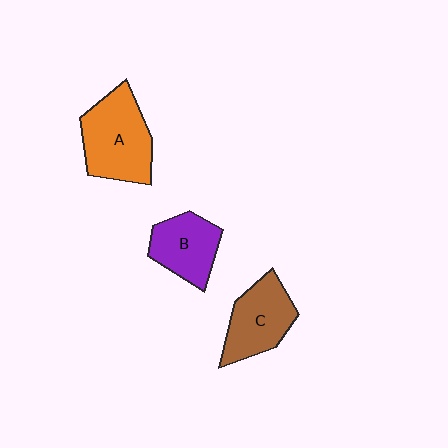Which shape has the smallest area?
Shape B (purple).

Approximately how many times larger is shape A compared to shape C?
Approximately 1.3 times.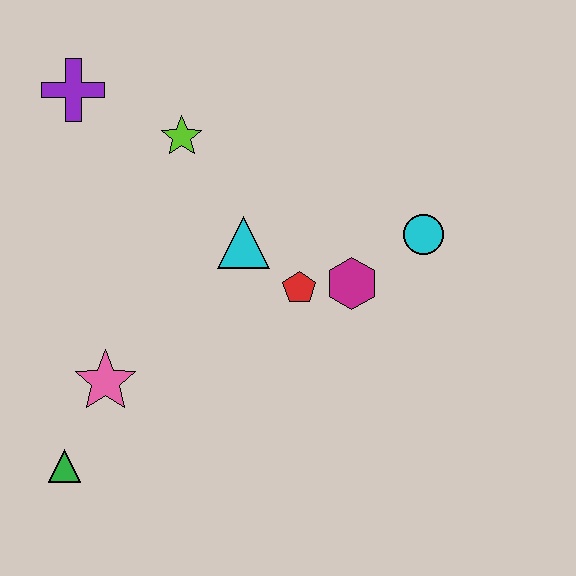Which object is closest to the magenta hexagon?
The red pentagon is closest to the magenta hexagon.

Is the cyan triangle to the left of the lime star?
No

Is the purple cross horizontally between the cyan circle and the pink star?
No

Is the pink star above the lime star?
No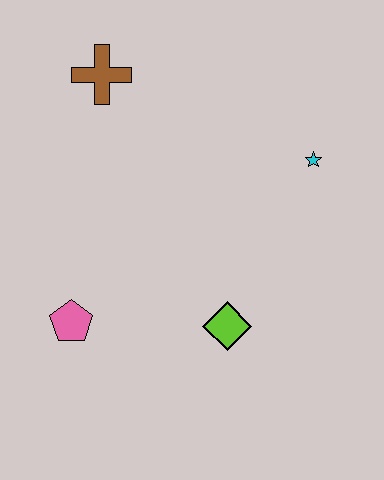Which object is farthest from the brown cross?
The lime diamond is farthest from the brown cross.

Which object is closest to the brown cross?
The cyan star is closest to the brown cross.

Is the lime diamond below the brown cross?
Yes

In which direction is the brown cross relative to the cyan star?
The brown cross is to the left of the cyan star.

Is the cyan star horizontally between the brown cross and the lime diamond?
No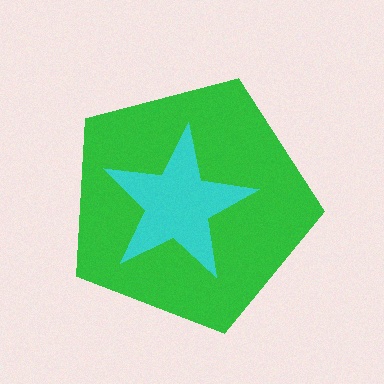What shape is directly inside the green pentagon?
The cyan star.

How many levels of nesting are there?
2.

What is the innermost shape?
The cyan star.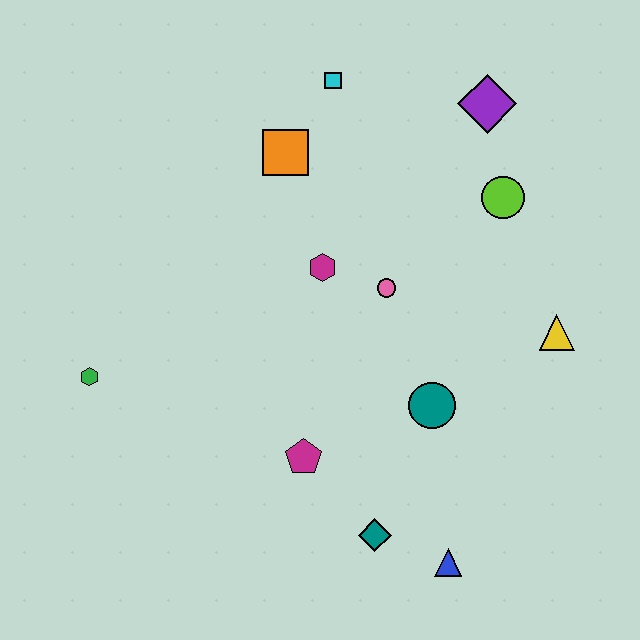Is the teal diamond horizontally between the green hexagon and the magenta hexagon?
No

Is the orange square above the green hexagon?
Yes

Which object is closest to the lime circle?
The purple diamond is closest to the lime circle.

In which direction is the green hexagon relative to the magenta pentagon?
The green hexagon is to the left of the magenta pentagon.